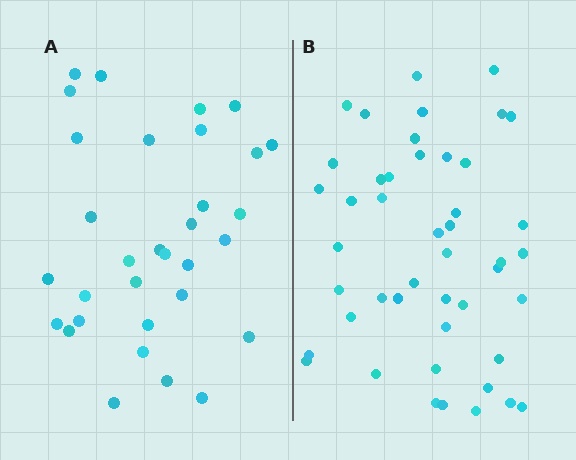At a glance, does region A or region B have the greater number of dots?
Region B (the right region) has more dots.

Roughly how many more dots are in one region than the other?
Region B has approximately 15 more dots than region A.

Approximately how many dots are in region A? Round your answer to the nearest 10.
About 30 dots. (The exact count is 32, which rounds to 30.)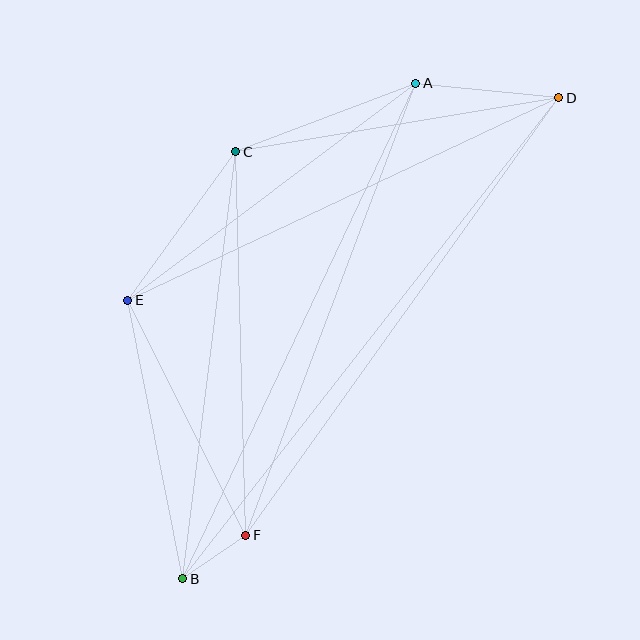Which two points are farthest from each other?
Points B and D are farthest from each other.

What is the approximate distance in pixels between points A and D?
The distance between A and D is approximately 143 pixels.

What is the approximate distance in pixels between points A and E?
The distance between A and E is approximately 360 pixels.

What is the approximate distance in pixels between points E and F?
The distance between E and F is approximately 263 pixels.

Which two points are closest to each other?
Points B and F are closest to each other.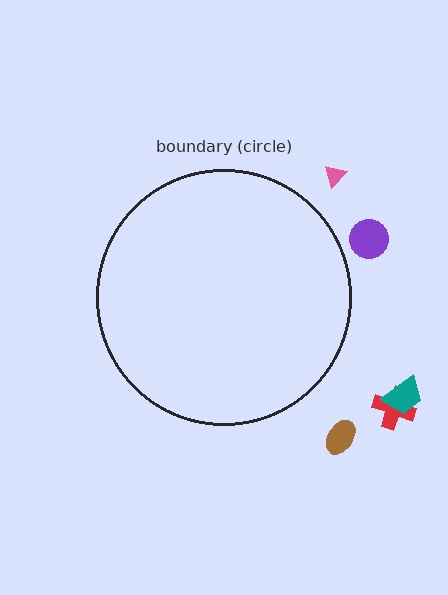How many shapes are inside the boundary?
0 inside, 5 outside.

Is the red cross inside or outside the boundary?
Outside.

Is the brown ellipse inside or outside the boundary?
Outside.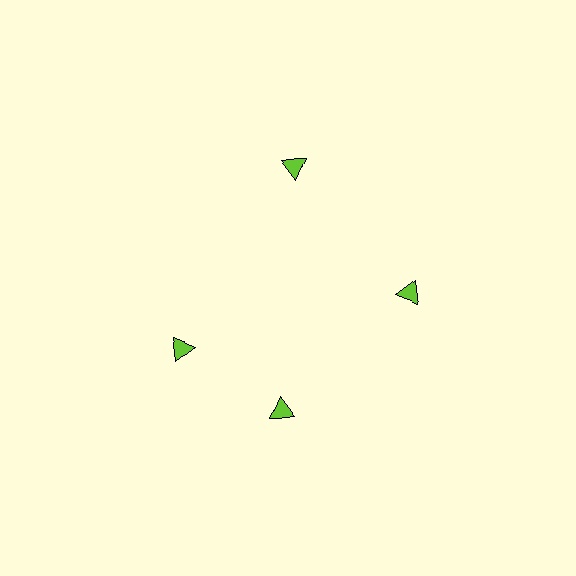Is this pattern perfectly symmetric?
No. The 4 lime triangles are arranged in a ring, but one element near the 9 o'clock position is rotated out of alignment along the ring, breaking the 4-fold rotational symmetry.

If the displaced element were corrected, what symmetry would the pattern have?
It would have 4-fold rotational symmetry — the pattern would map onto itself every 90 degrees.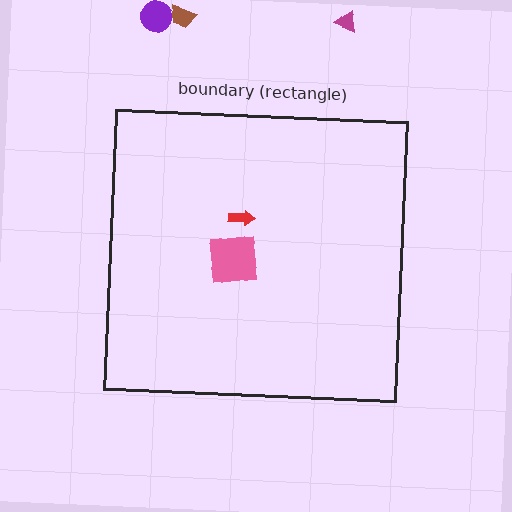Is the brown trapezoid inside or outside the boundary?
Outside.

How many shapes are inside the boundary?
2 inside, 3 outside.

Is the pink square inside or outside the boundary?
Inside.